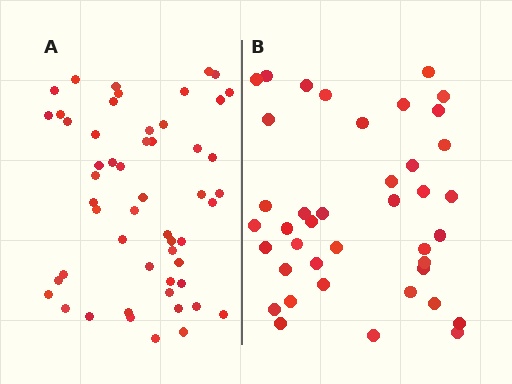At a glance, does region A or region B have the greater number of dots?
Region A (the left region) has more dots.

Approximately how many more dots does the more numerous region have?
Region A has approximately 15 more dots than region B.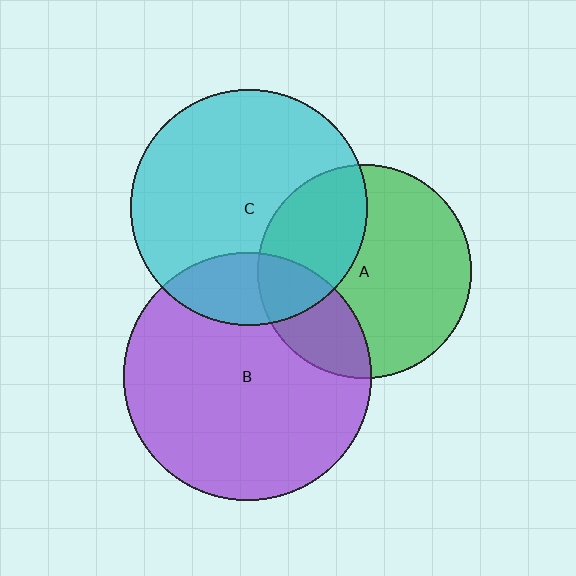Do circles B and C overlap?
Yes.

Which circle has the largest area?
Circle B (purple).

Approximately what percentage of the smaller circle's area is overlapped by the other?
Approximately 20%.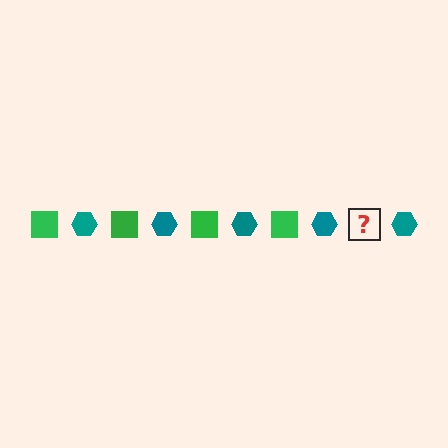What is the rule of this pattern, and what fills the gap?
The rule is that the pattern alternates between green square and teal hexagon. The gap should be filled with a green square.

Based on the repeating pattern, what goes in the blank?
The blank should be a green square.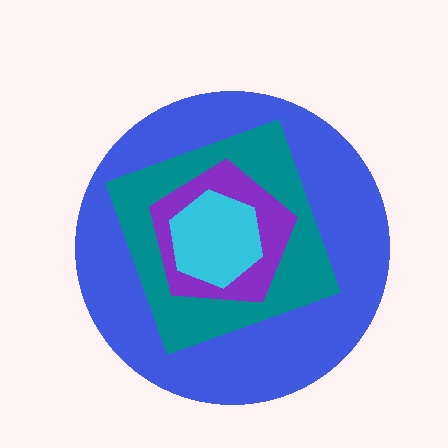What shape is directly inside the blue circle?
The teal diamond.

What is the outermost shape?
The blue circle.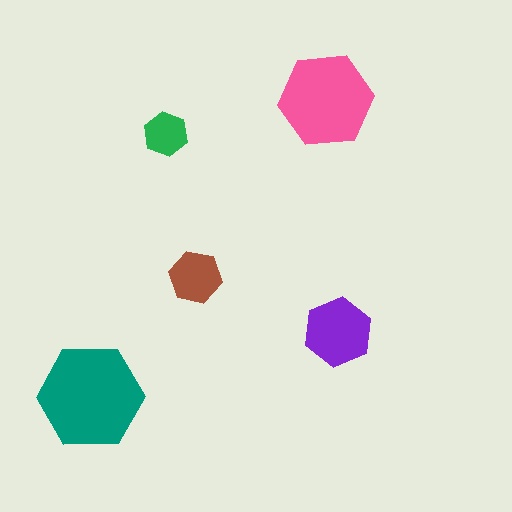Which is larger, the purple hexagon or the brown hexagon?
The purple one.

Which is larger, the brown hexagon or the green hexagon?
The brown one.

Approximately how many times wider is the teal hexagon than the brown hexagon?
About 2 times wider.